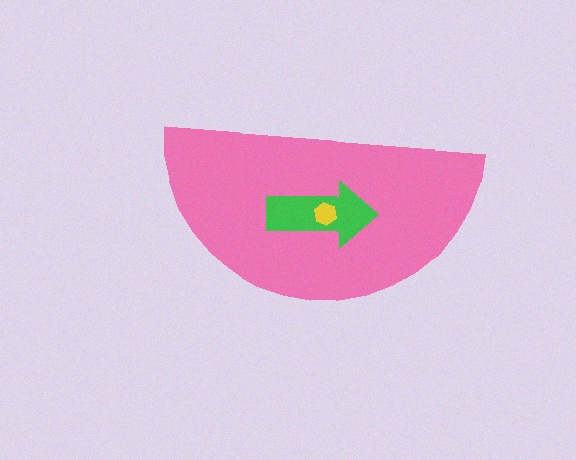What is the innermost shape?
The yellow hexagon.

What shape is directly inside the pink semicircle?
The green arrow.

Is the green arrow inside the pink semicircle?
Yes.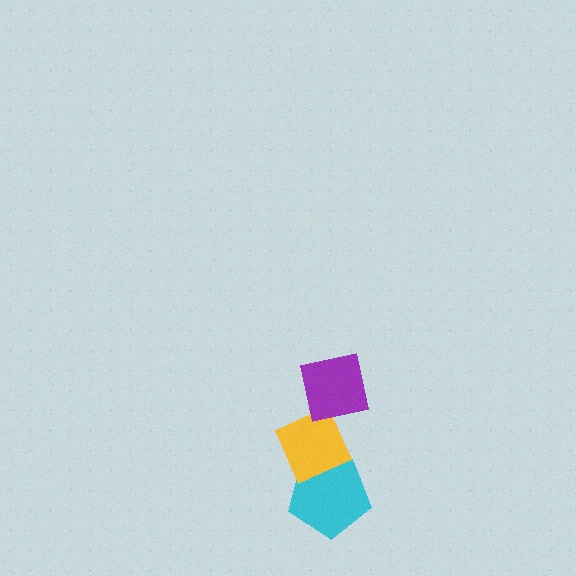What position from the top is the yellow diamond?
The yellow diamond is 2nd from the top.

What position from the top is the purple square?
The purple square is 1st from the top.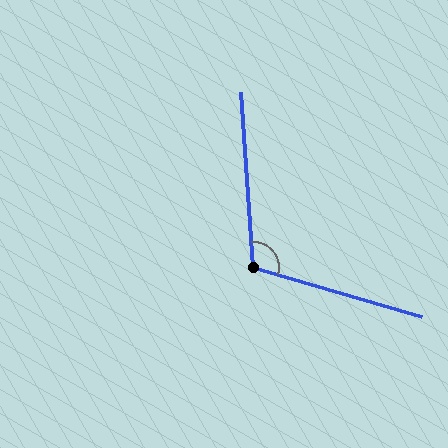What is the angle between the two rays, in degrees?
Approximately 110 degrees.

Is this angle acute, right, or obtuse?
It is obtuse.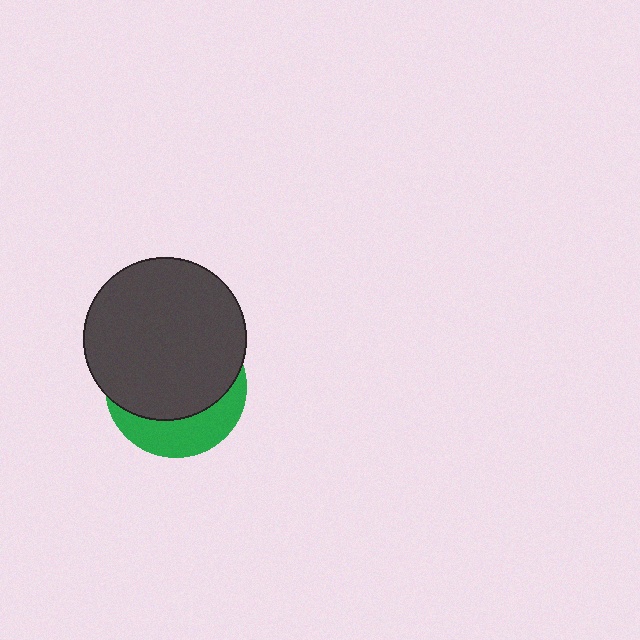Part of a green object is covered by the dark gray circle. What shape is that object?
It is a circle.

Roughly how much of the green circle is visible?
A small part of it is visible (roughly 31%).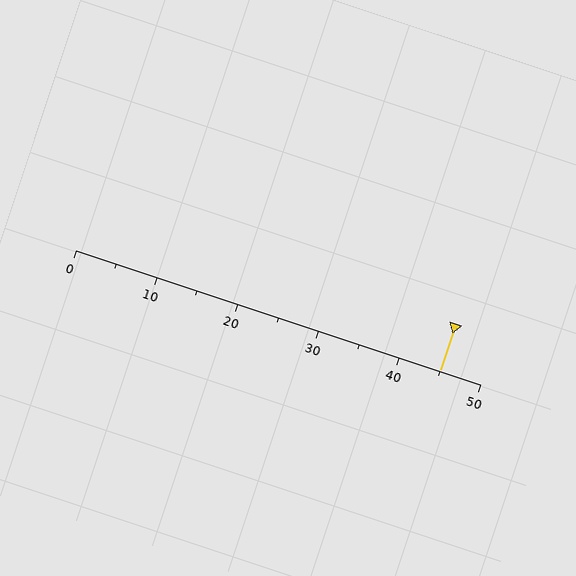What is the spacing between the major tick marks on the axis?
The major ticks are spaced 10 apart.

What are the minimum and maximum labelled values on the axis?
The axis runs from 0 to 50.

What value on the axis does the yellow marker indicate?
The marker indicates approximately 45.